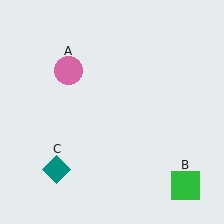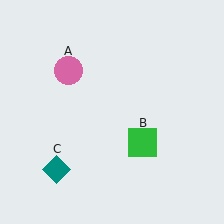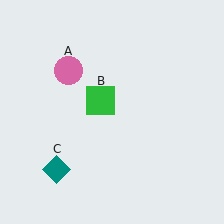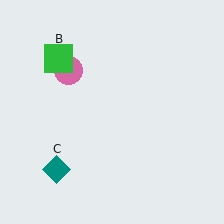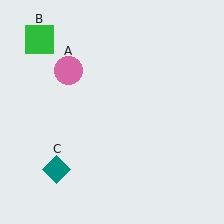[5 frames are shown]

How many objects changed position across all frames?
1 object changed position: green square (object B).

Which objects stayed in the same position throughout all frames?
Pink circle (object A) and teal diamond (object C) remained stationary.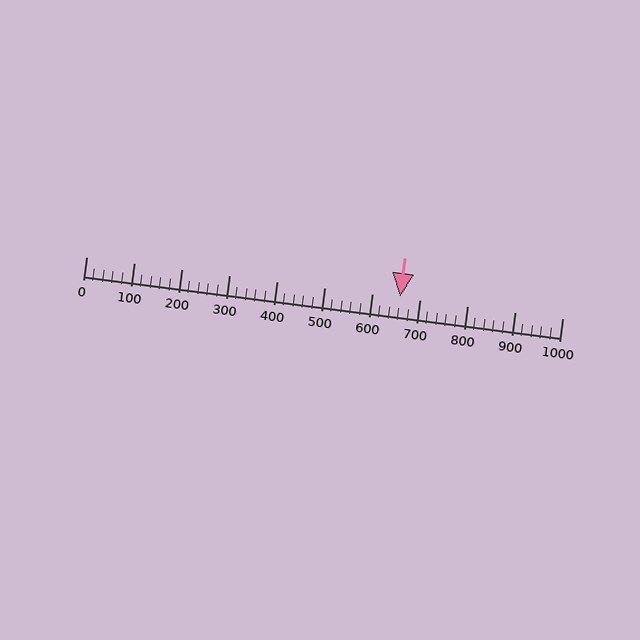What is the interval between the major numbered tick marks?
The major tick marks are spaced 100 units apart.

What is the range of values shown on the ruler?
The ruler shows values from 0 to 1000.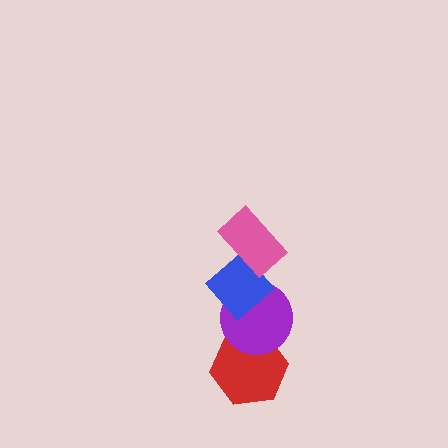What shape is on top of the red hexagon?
The purple circle is on top of the red hexagon.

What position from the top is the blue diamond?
The blue diamond is 2nd from the top.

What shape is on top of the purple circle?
The blue diamond is on top of the purple circle.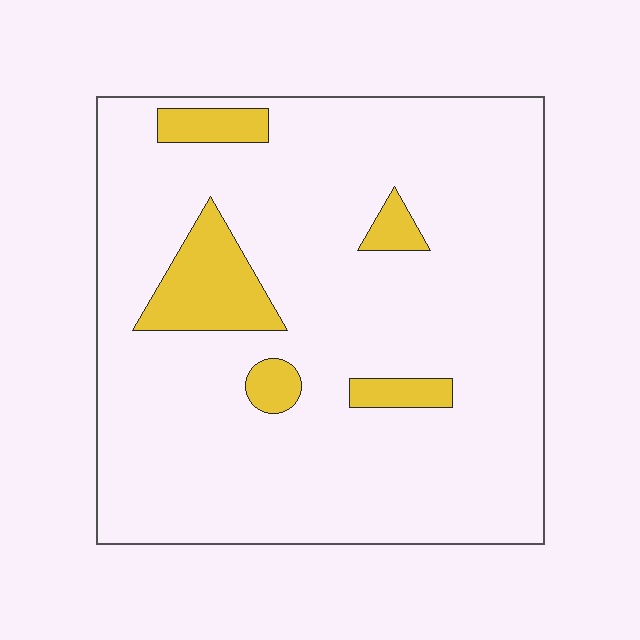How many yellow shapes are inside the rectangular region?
5.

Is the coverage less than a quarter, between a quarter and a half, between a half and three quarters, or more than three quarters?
Less than a quarter.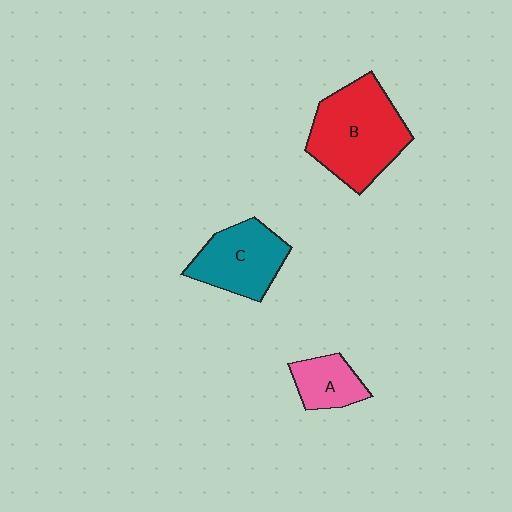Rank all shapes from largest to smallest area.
From largest to smallest: B (red), C (teal), A (pink).